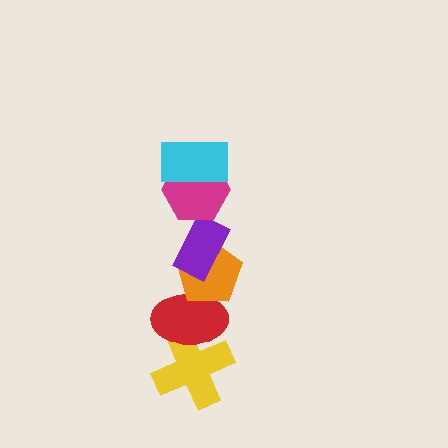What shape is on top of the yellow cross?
The red ellipse is on top of the yellow cross.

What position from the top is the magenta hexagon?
The magenta hexagon is 2nd from the top.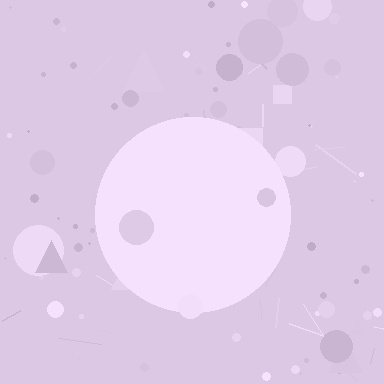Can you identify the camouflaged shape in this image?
The camouflaged shape is a circle.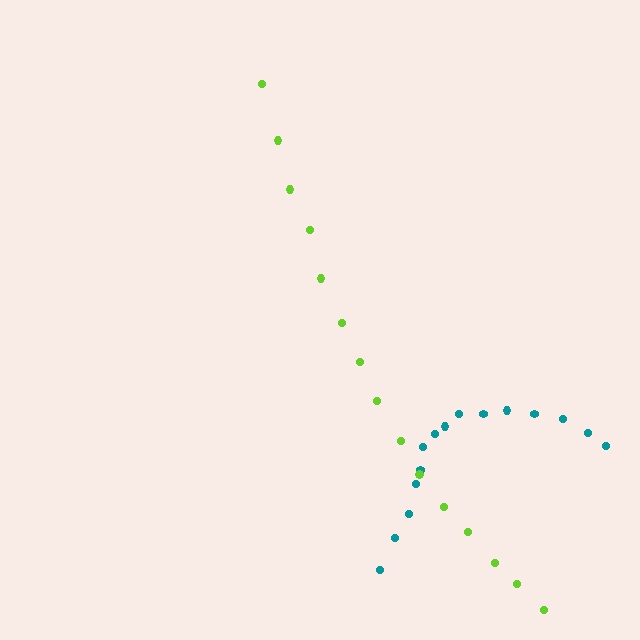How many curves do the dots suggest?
There are 2 distinct paths.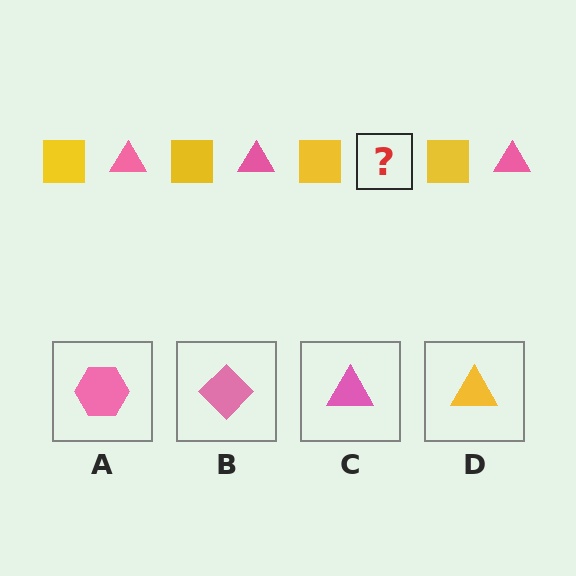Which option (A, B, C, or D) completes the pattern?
C.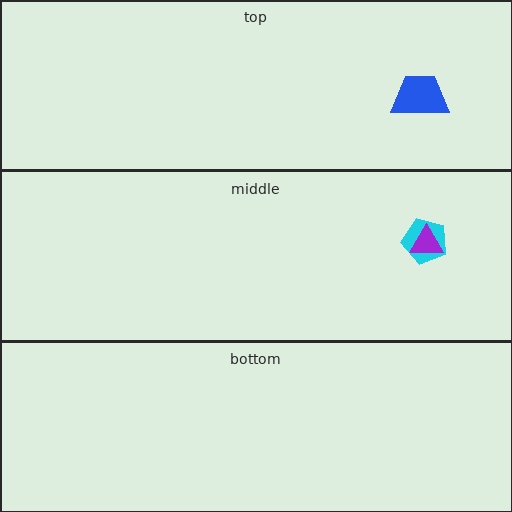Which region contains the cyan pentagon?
The middle region.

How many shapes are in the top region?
1.